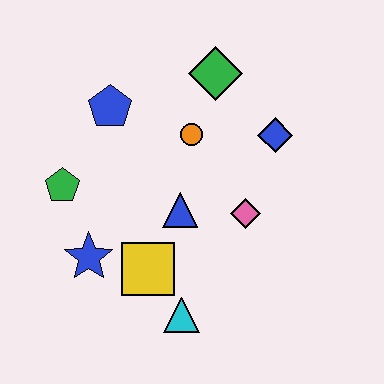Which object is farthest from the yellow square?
The green diamond is farthest from the yellow square.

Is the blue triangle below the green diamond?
Yes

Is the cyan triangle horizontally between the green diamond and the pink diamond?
No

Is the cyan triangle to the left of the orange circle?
Yes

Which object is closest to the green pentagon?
The blue star is closest to the green pentagon.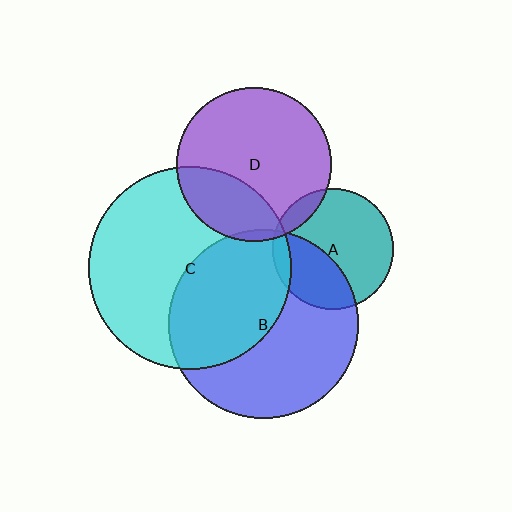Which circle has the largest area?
Circle C (cyan).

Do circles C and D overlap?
Yes.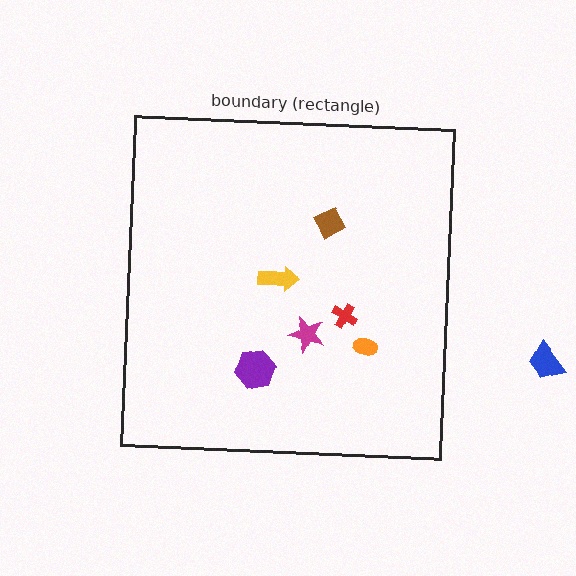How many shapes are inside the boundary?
6 inside, 1 outside.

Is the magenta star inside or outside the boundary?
Inside.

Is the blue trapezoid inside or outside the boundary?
Outside.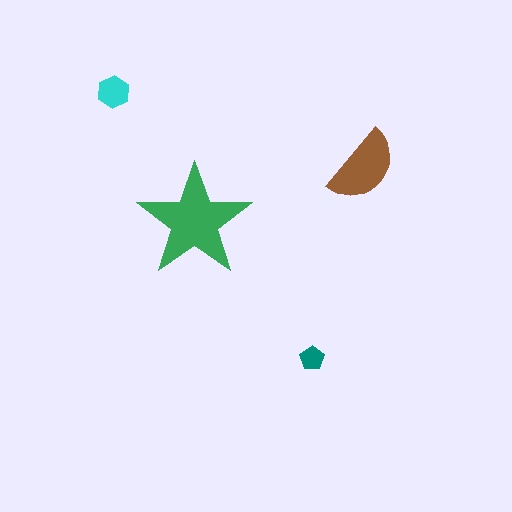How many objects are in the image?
There are 4 objects in the image.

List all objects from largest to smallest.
The green star, the brown semicircle, the cyan hexagon, the teal pentagon.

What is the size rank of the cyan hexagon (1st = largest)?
3rd.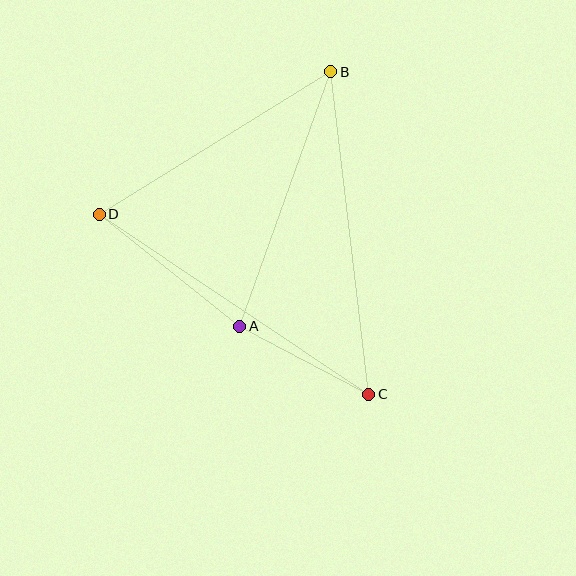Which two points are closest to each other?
Points A and C are closest to each other.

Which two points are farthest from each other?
Points B and C are farthest from each other.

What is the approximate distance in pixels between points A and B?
The distance between A and B is approximately 270 pixels.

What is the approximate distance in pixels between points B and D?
The distance between B and D is approximately 272 pixels.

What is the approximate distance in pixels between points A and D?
The distance between A and D is approximately 179 pixels.